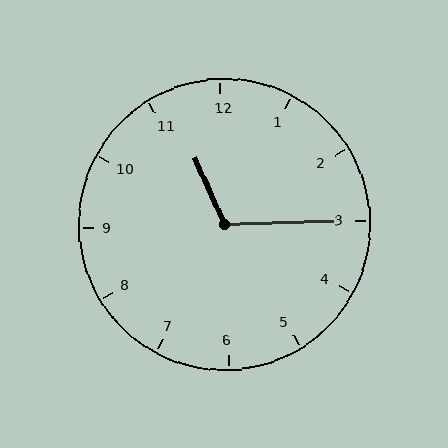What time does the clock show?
11:15.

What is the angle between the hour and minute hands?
Approximately 112 degrees.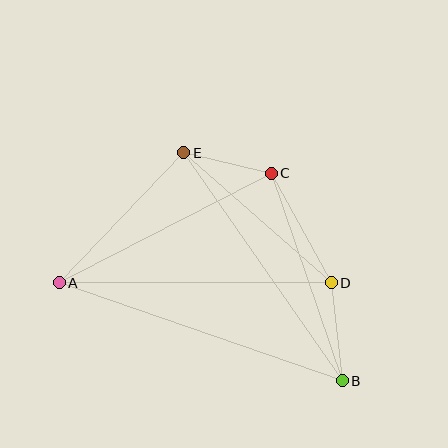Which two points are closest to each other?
Points C and E are closest to each other.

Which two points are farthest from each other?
Points A and B are farthest from each other.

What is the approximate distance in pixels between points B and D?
The distance between B and D is approximately 99 pixels.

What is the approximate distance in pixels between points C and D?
The distance between C and D is approximately 125 pixels.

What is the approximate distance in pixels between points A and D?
The distance between A and D is approximately 272 pixels.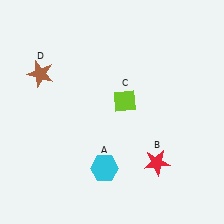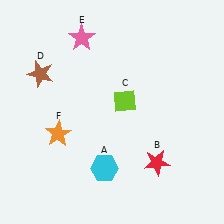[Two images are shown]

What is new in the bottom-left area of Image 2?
An orange star (F) was added in the bottom-left area of Image 2.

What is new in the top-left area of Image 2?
A pink star (E) was added in the top-left area of Image 2.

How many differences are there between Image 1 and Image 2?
There are 2 differences between the two images.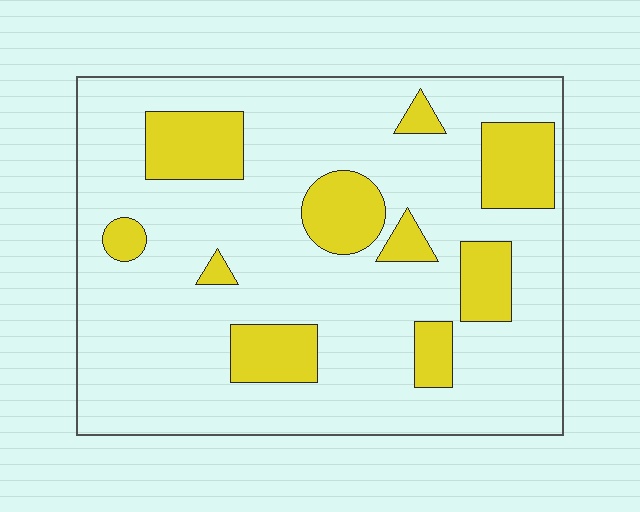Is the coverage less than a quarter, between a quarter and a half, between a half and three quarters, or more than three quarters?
Less than a quarter.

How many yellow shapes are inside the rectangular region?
10.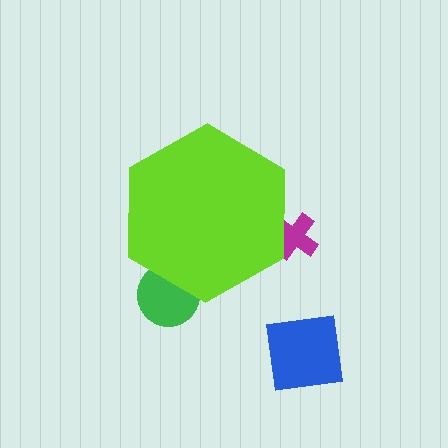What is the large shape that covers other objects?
A lime hexagon.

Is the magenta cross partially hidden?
Yes, the magenta cross is partially hidden behind the lime hexagon.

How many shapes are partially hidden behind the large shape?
2 shapes are partially hidden.